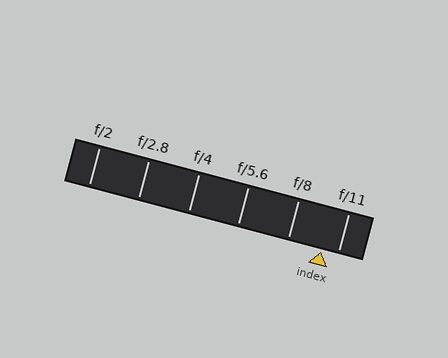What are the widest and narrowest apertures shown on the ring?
The widest aperture shown is f/2 and the narrowest is f/11.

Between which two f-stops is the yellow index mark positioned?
The index mark is between f/8 and f/11.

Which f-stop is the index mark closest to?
The index mark is closest to f/11.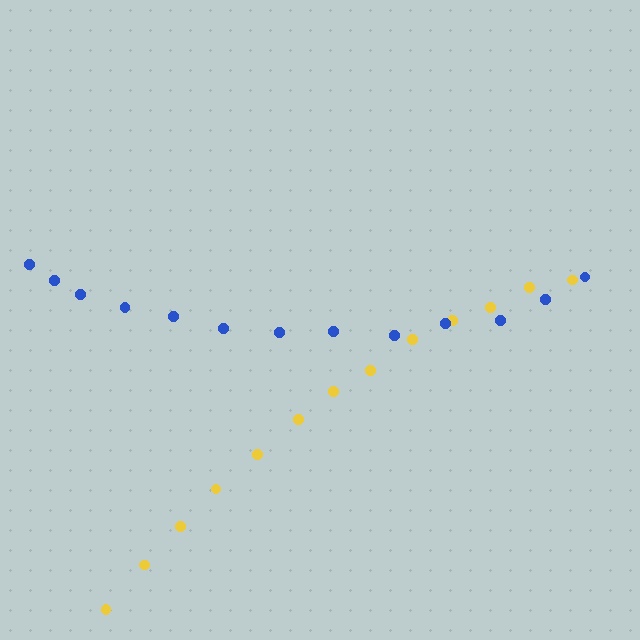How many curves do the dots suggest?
There are 2 distinct paths.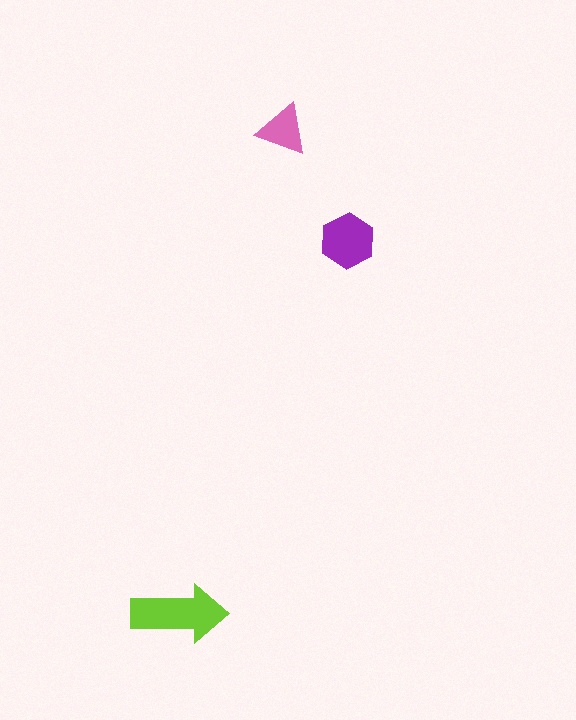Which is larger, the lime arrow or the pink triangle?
The lime arrow.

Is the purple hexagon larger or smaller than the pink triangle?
Larger.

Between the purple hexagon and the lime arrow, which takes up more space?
The lime arrow.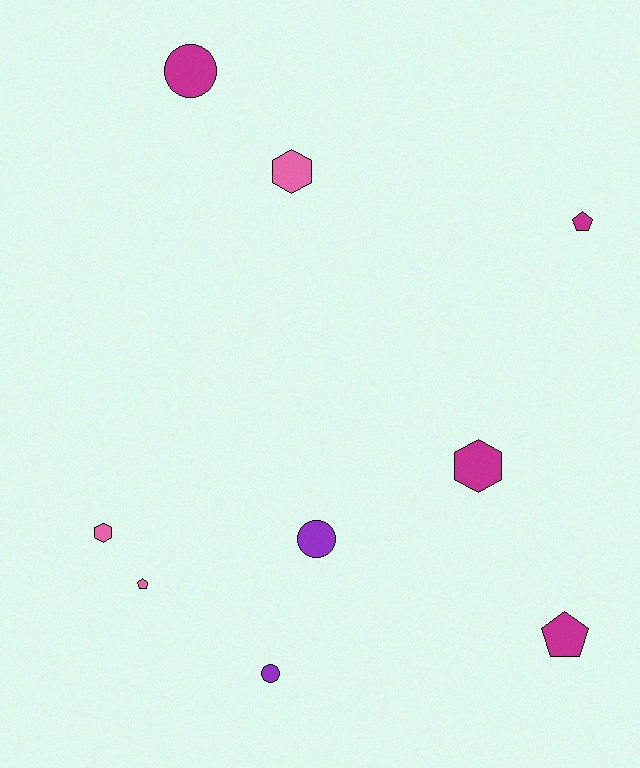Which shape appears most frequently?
Pentagon, with 3 objects.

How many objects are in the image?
There are 9 objects.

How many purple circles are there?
There are 2 purple circles.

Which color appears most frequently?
Magenta, with 4 objects.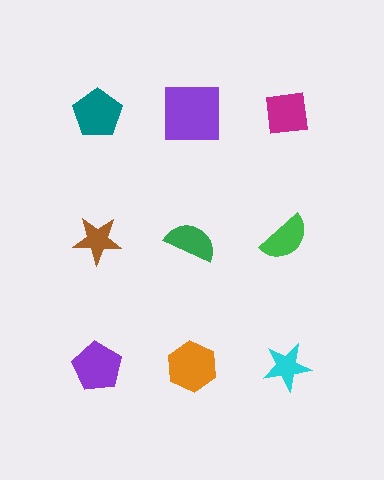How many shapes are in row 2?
3 shapes.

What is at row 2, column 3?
A green semicircle.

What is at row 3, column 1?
A purple pentagon.